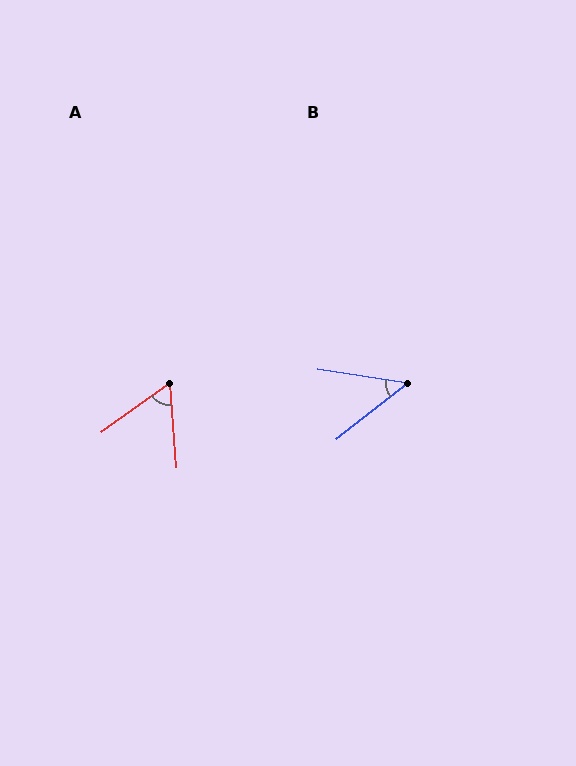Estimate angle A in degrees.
Approximately 59 degrees.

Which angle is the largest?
A, at approximately 59 degrees.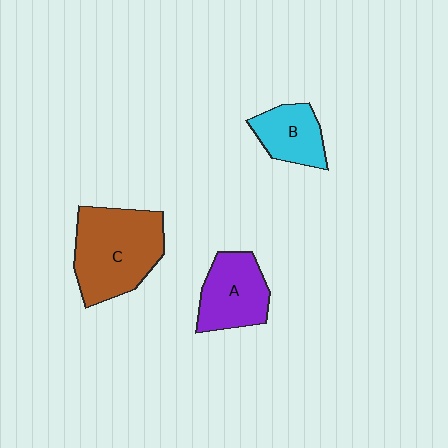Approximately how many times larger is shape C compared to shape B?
Approximately 2.0 times.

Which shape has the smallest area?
Shape B (cyan).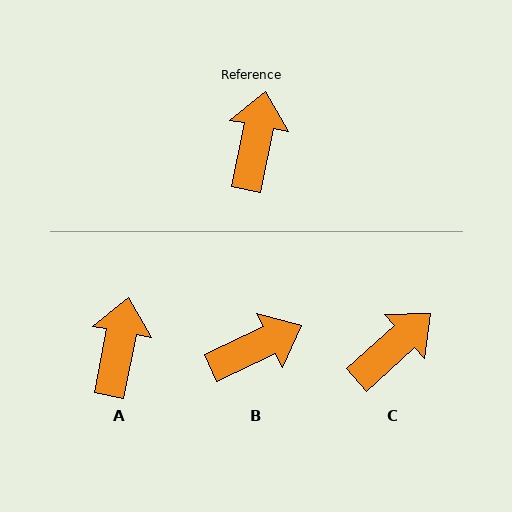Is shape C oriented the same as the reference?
No, it is off by about 37 degrees.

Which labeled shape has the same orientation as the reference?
A.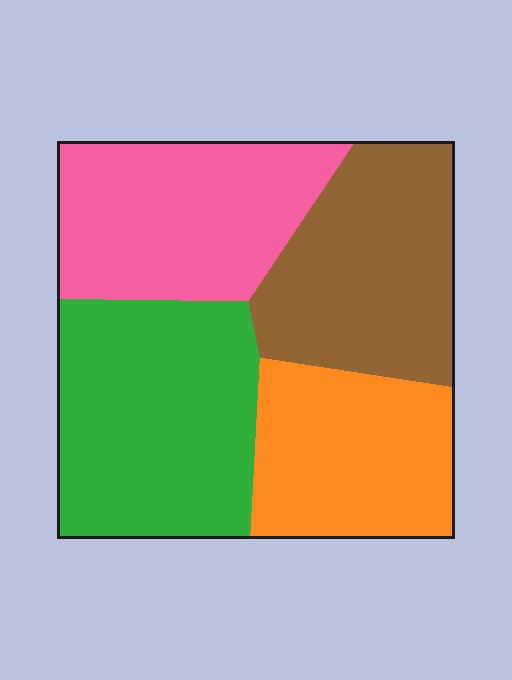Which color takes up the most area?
Green, at roughly 30%.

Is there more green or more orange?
Green.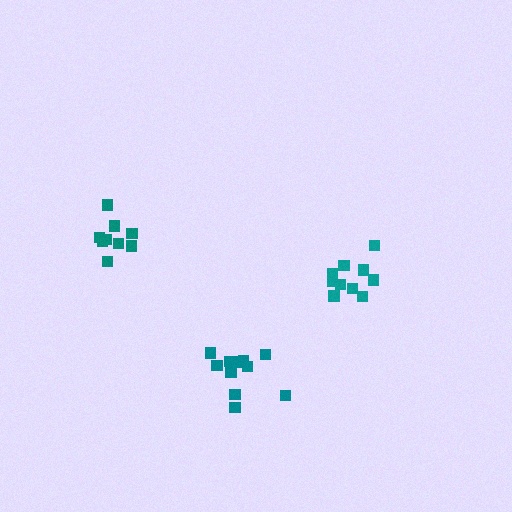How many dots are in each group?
Group 1: 9 dots, Group 2: 11 dots, Group 3: 10 dots (30 total).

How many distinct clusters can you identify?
There are 3 distinct clusters.